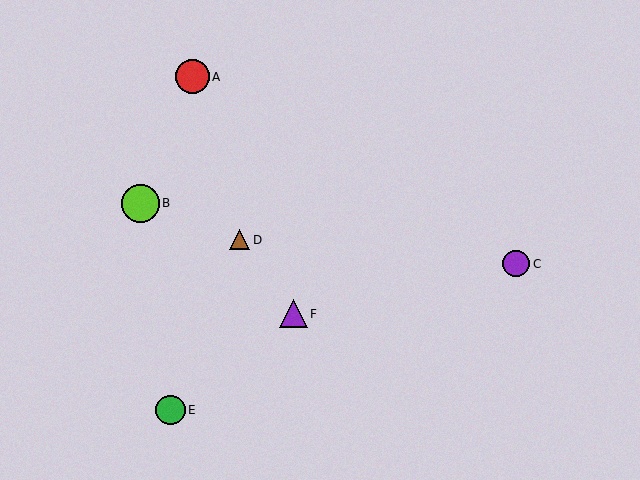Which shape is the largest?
The lime circle (labeled B) is the largest.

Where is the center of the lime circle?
The center of the lime circle is at (140, 203).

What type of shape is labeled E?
Shape E is a green circle.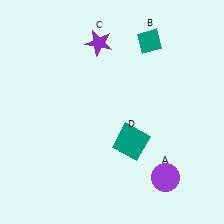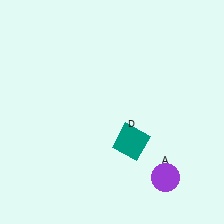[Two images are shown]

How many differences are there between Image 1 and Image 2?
There are 2 differences between the two images.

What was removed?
The teal diamond (B), the purple star (C) were removed in Image 2.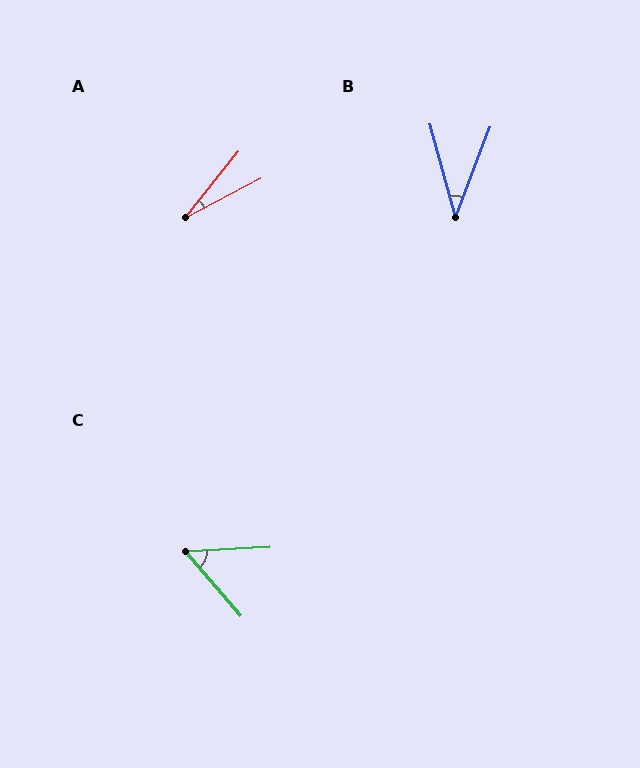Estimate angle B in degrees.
Approximately 36 degrees.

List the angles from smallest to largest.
A (24°), B (36°), C (52°).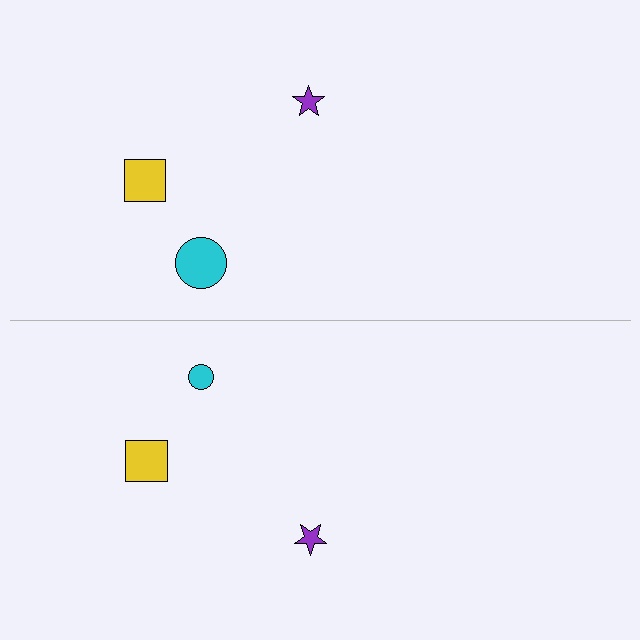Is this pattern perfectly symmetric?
No, the pattern is not perfectly symmetric. The cyan circle on the bottom side has a different size than its mirror counterpart.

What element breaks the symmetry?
The cyan circle on the bottom side has a different size than its mirror counterpart.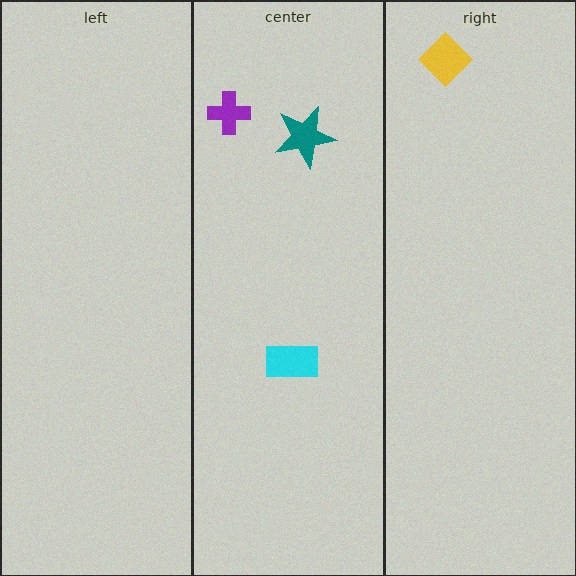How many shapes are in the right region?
1.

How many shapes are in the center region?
3.